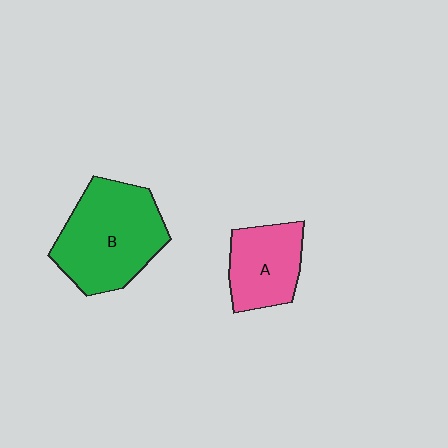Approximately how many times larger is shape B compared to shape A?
Approximately 1.6 times.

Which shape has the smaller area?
Shape A (pink).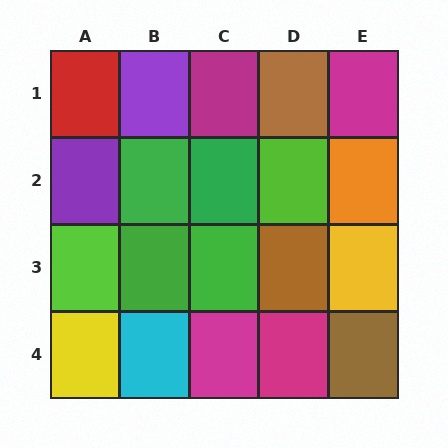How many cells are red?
1 cell is red.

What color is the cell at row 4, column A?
Yellow.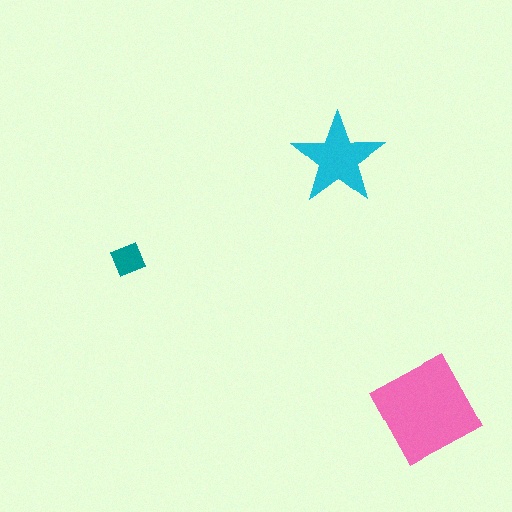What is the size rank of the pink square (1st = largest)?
1st.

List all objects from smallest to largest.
The teal diamond, the cyan star, the pink square.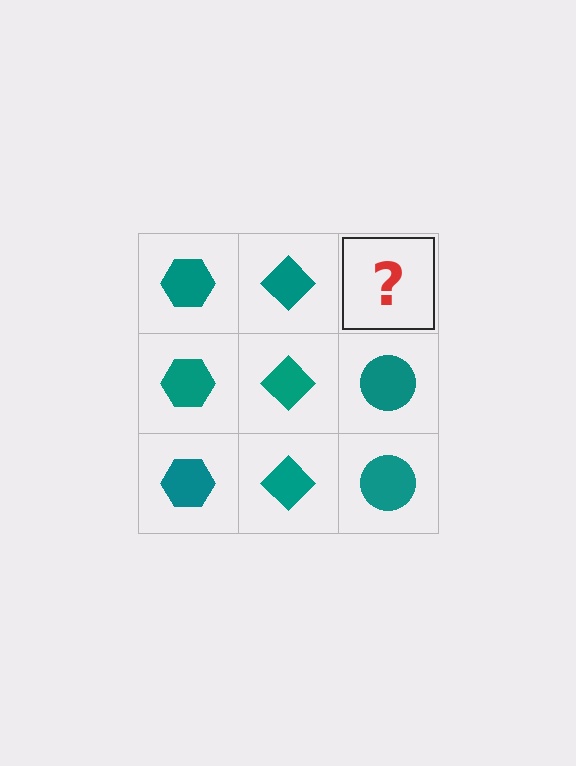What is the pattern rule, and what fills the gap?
The rule is that each column has a consistent shape. The gap should be filled with a teal circle.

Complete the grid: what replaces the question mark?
The question mark should be replaced with a teal circle.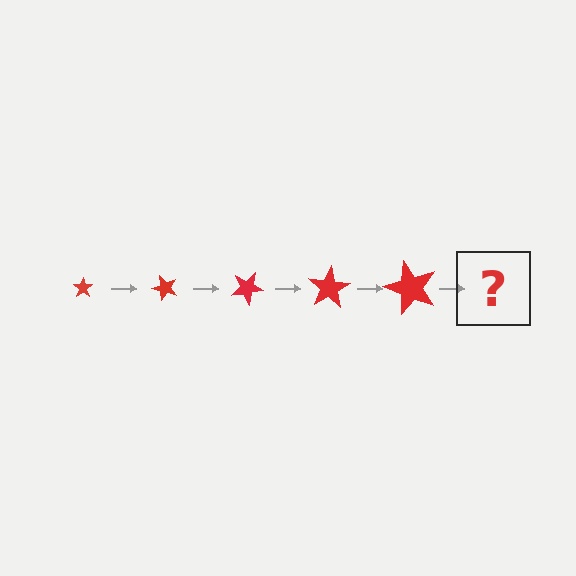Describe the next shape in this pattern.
It should be a star, larger than the previous one and rotated 250 degrees from the start.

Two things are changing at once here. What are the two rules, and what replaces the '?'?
The two rules are that the star grows larger each step and it rotates 50 degrees each step. The '?' should be a star, larger than the previous one and rotated 250 degrees from the start.